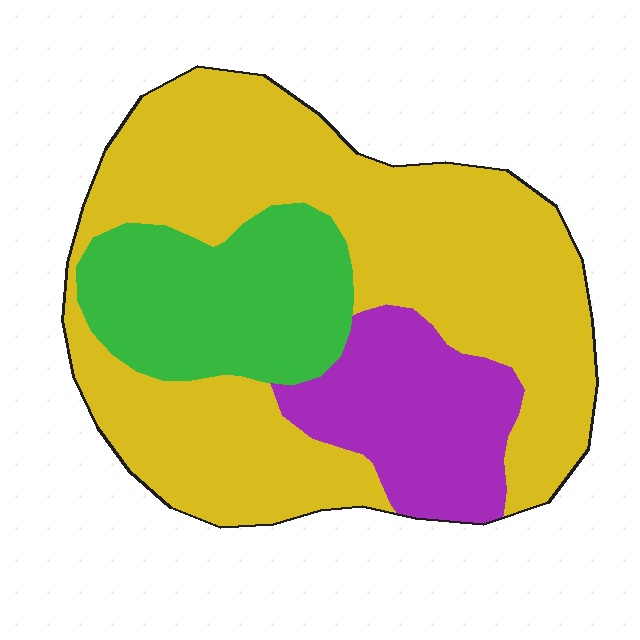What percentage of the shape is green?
Green takes up about one fifth (1/5) of the shape.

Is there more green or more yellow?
Yellow.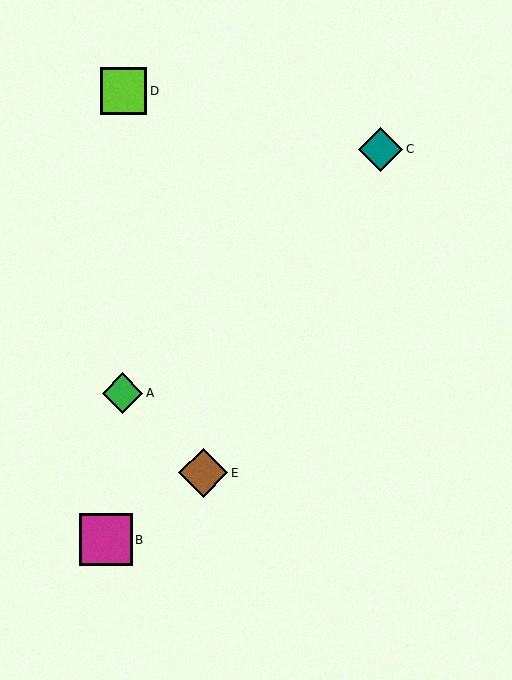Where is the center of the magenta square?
The center of the magenta square is at (106, 540).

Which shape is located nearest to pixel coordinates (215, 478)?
The brown diamond (labeled E) at (203, 473) is nearest to that location.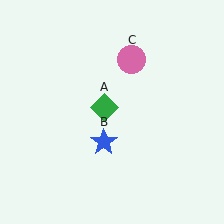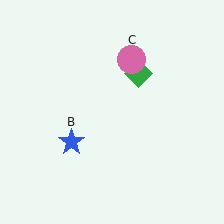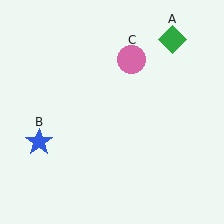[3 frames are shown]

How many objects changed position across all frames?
2 objects changed position: green diamond (object A), blue star (object B).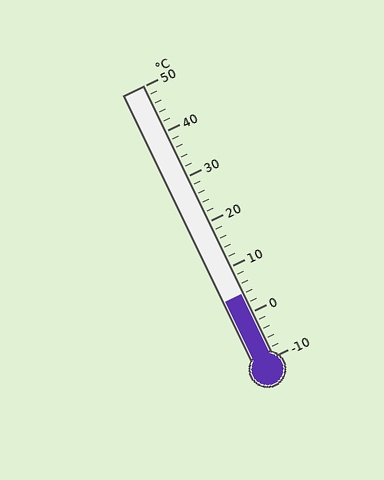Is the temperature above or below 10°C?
The temperature is below 10°C.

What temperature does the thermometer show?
The thermometer shows approximately 4°C.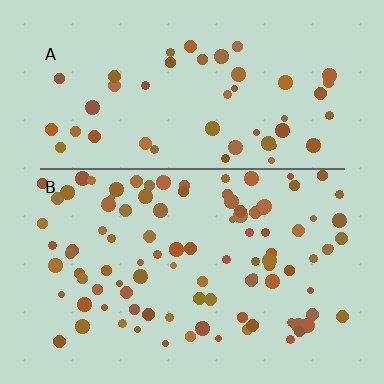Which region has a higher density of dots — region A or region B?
B (the bottom).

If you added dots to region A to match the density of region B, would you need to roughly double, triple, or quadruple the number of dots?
Approximately double.